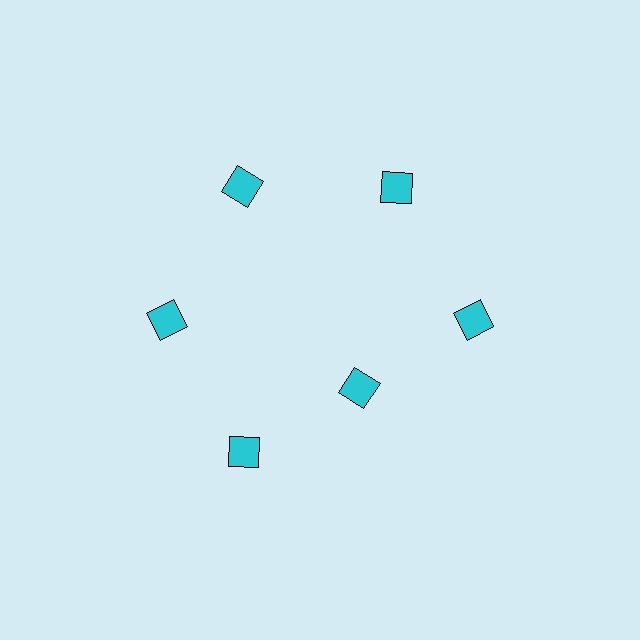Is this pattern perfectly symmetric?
No. The 6 cyan diamonds are arranged in a ring, but one element near the 5 o'clock position is pulled inward toward the center, breaking the 6-fold rotational symmetry.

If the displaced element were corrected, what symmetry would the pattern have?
It would have 6-fold rotational symmetry — the pattern would map onto itself every 60 degrees.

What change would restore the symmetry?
The symmetry would be restored by moving it outward, back onto the ring so that all 6 diamonds sit at equal angles and equal distance from the center.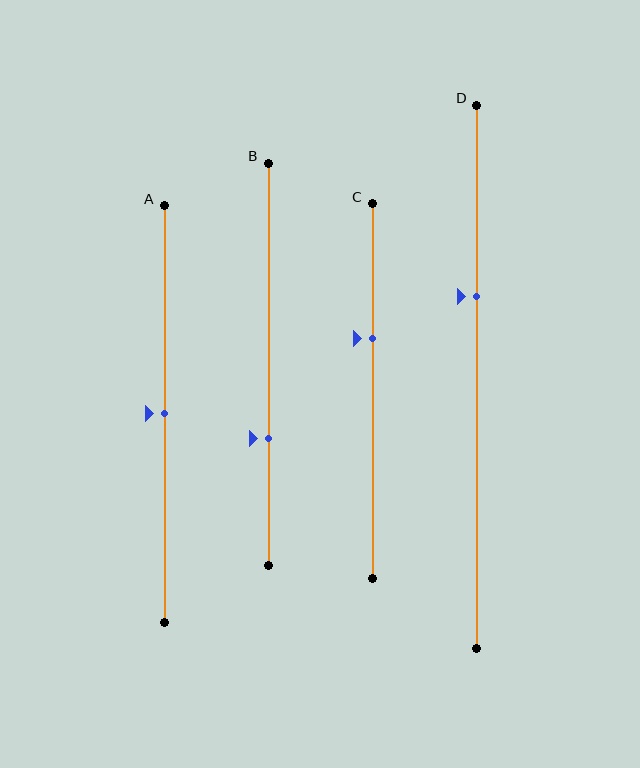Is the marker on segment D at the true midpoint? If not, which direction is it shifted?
No, the marker on segment D is shifted upward by about 15% of the segment length.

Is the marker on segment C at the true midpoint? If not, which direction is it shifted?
No, the marker on segment C is shifted upward by about 14% of the segment length.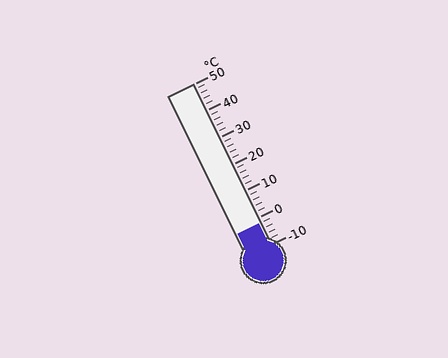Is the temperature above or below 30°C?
The temperature is below 30°C.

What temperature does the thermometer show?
The thermometer shows approximately -2°C.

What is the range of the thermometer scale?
The thermometer scale ranges from -10°C to 50°C.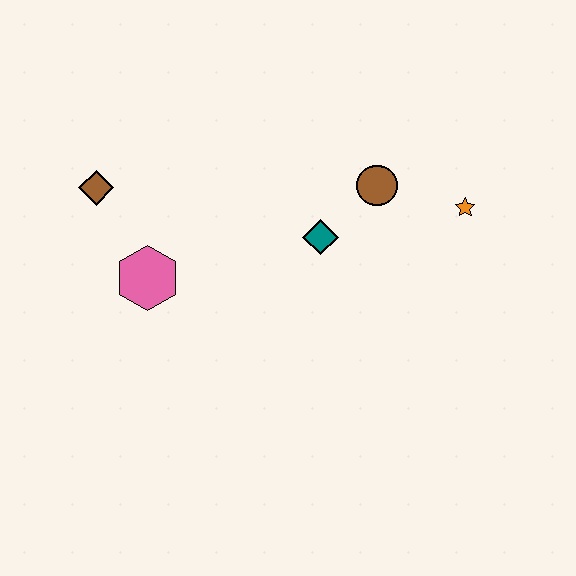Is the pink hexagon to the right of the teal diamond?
No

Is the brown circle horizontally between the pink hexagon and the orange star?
Yes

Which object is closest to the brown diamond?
The pink hexagon is closest to the brown diamond.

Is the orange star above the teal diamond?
Yes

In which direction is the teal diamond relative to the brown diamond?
The teal diamond is to the right of the brown diamond.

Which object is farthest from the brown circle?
The brown diamond is farthest from the brown circle.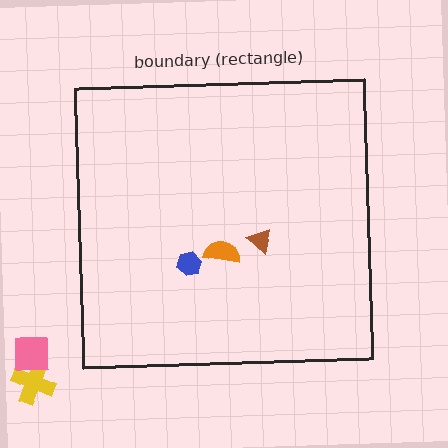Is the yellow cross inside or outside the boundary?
Outside.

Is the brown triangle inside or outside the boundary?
Inside.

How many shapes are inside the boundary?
3 inside, 2 outside.